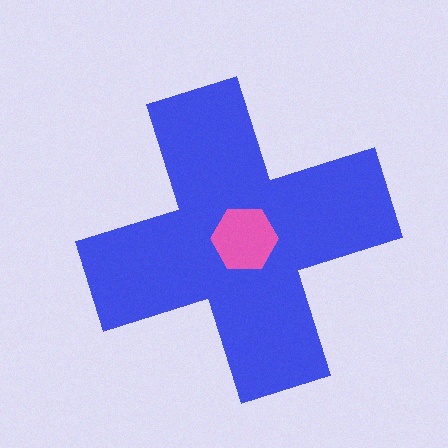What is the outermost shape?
The blue cross.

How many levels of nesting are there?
2.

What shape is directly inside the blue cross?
The pink hexagon.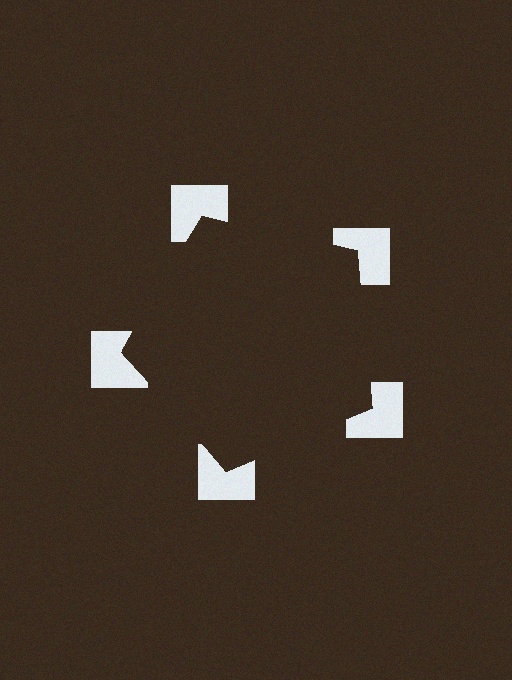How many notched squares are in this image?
There are 5 — one at each vertex of the illusory pentagon.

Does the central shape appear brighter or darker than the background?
It typically appears slightly darker than the background, even though no actual brightness change is drawn.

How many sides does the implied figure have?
5 sides.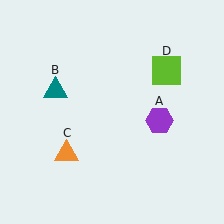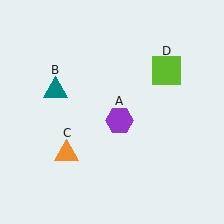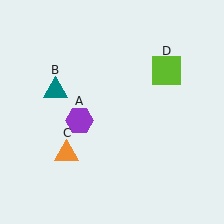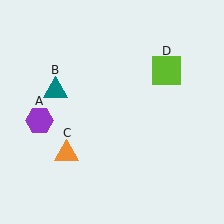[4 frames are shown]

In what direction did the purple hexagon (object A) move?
The purple hexagon (object A) moved left.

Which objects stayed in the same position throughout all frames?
Teal triangle (object B) and orange triangle (object C) and lime square (object D) remained stationary.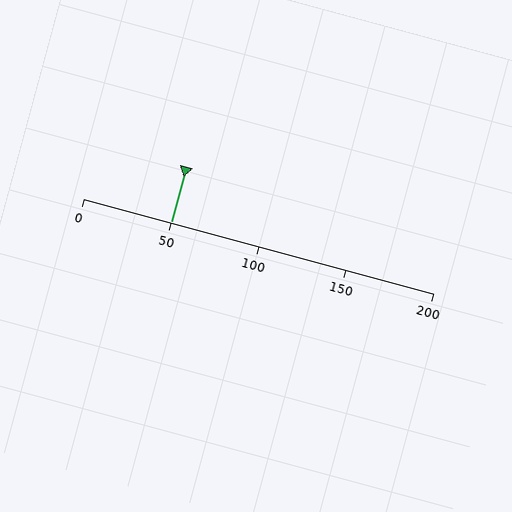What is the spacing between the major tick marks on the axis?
The major ticks are spaced 50 apart.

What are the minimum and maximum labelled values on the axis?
The axis runs from 0 to 200.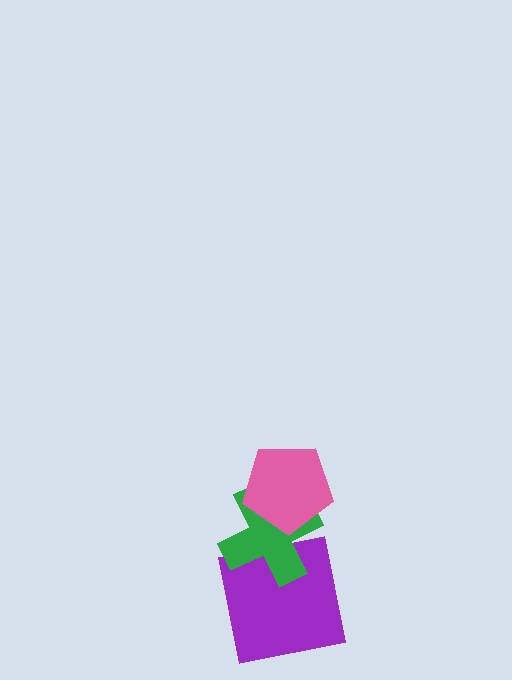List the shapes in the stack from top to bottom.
From top to bottom: the pink pentagon, the green cross, the purple square.